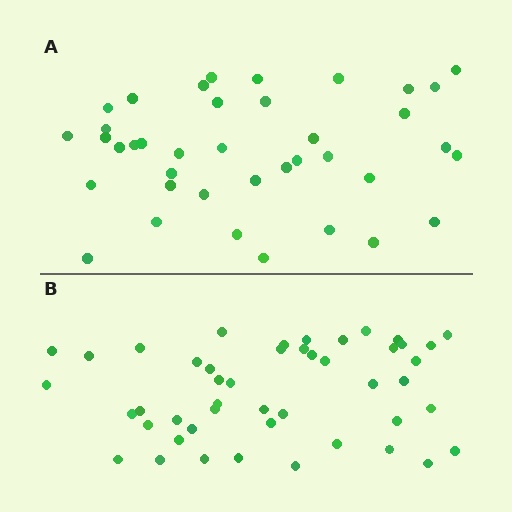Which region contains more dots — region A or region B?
Region B (the bottom region) has more dots.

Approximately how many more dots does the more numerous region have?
Region B has roughly 8 or so more dots than region A.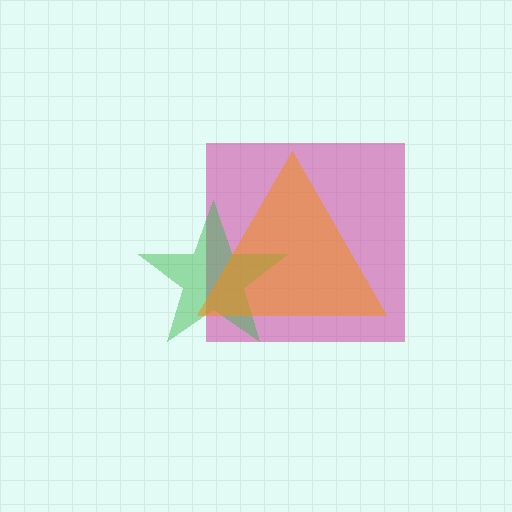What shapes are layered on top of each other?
The layered shapes are: a magenta square, a green star, an orange triangle.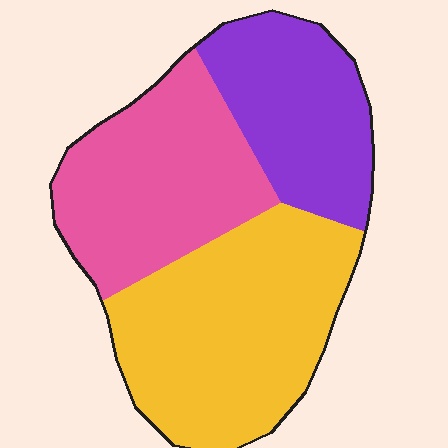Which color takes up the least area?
Purple, at roughly 25%.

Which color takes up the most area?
Yellow, at roughly 40%.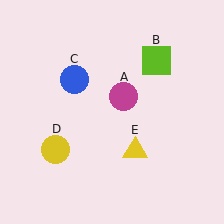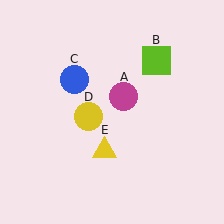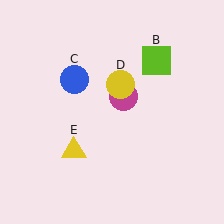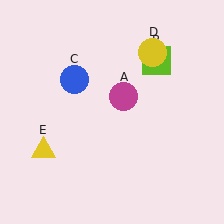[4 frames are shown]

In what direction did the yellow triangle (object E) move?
The yellow triangle (object E) moved left.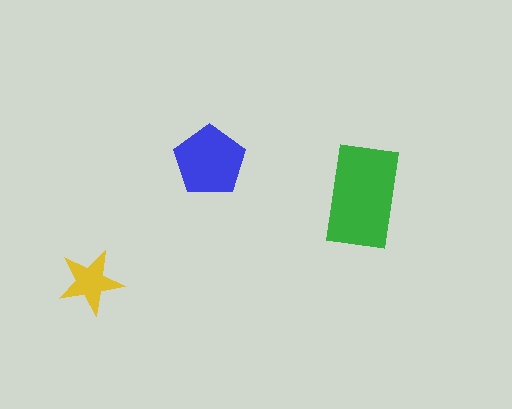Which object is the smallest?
The yellow star.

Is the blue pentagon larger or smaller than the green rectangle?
Smaller.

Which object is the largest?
The green rectangle.